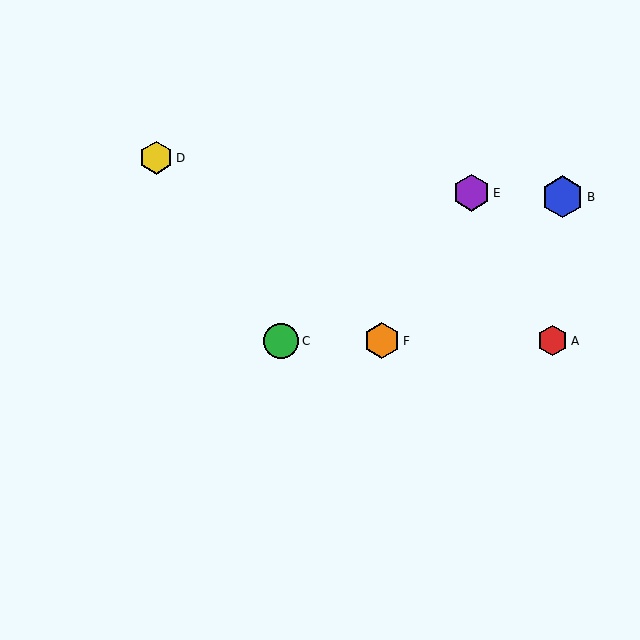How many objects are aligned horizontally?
3 objects (A, C, F) are aligned horizontally.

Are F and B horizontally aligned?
No, F is at y≈341 and B is at y≈197.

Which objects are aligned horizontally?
Objects A, C, F are aligned horizontally.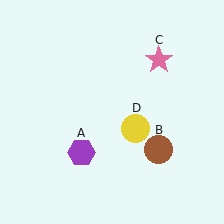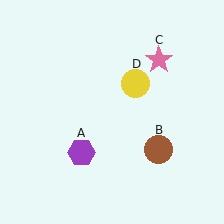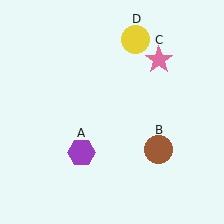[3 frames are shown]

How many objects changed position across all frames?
1 object changed position: yellow circle (object D).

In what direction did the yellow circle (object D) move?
The yellow circle (object D) moved up.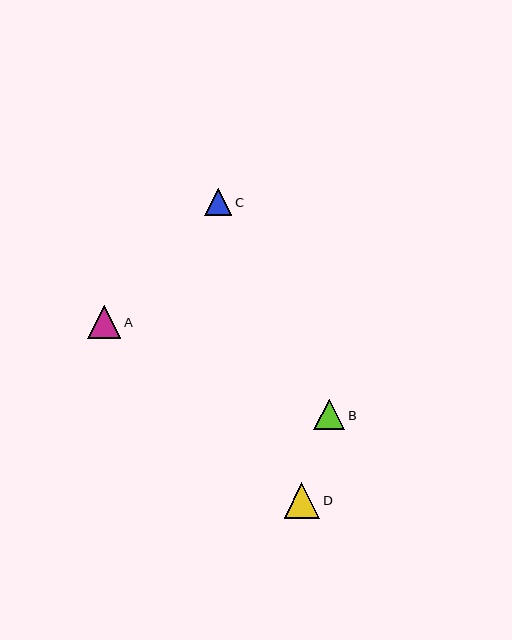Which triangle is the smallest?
Triangle C is the smallest with a size of approximately 27 pixels.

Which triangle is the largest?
Triangle D is the largest with a size of approximately 36 pixels.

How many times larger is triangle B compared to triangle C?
Triangle B is approximately 1.1 times the size of triangle C.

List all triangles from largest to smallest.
From largest to smallest: D, A, B, C.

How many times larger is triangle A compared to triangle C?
Triangle A is approximately 1.2 times the size of triangle C.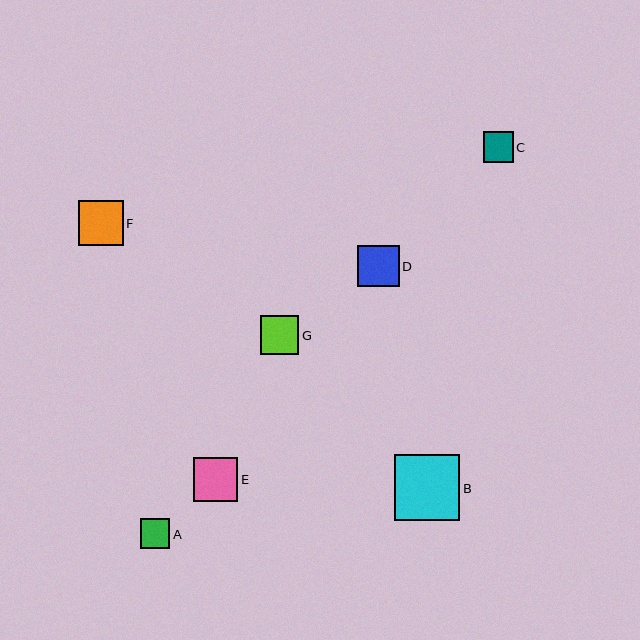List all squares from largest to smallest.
From largest to smallest: B, F, E, D, G, C, A.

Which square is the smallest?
Square A is the smallest with a size of approximately 29 pixels.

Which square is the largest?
Square B is the largest with a size of approximately 65 pixels.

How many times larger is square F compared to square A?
Square F is approximately 1.5 times the size of square A.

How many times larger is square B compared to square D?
Square B is approximately 1.6 times the size of square D.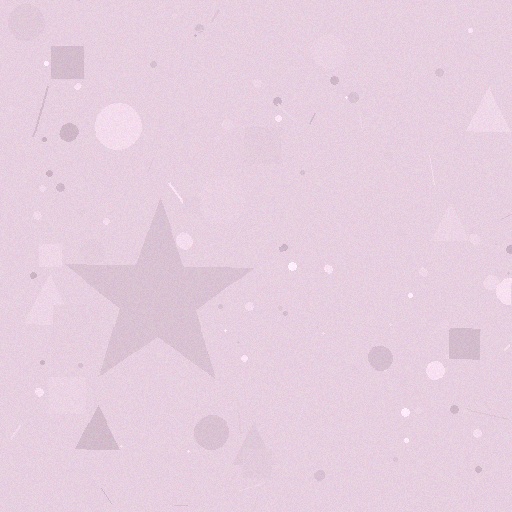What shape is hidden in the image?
A star is hidden in the image.